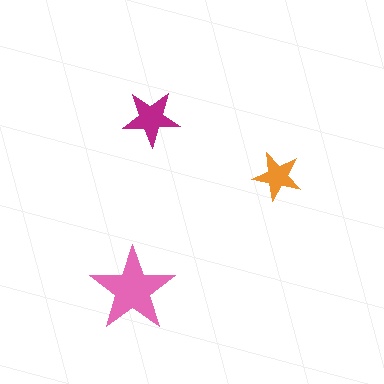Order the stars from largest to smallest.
the pink one, the magenta one, the orange one.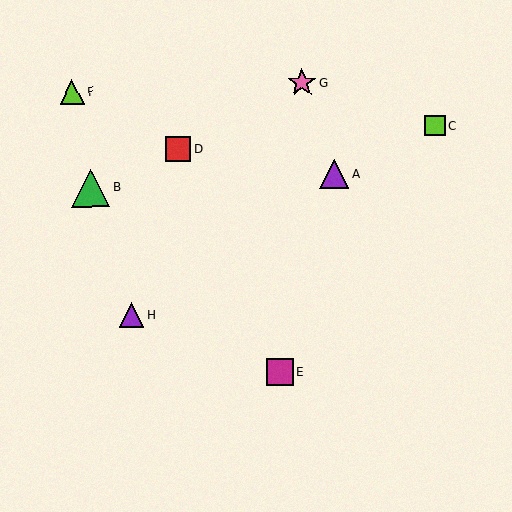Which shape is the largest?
The green triangle (labeled B) is the largest.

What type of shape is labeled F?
Shape F is a lime triangle.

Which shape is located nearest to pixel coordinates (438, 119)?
The lime square (labeled C) at (434, 126) is nearest to that location.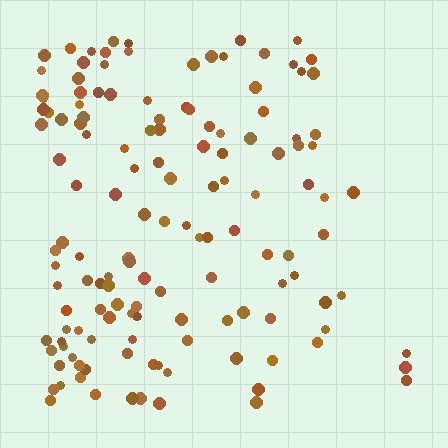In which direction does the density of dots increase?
From right to left, with the left side densest.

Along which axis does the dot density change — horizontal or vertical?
Horizontal.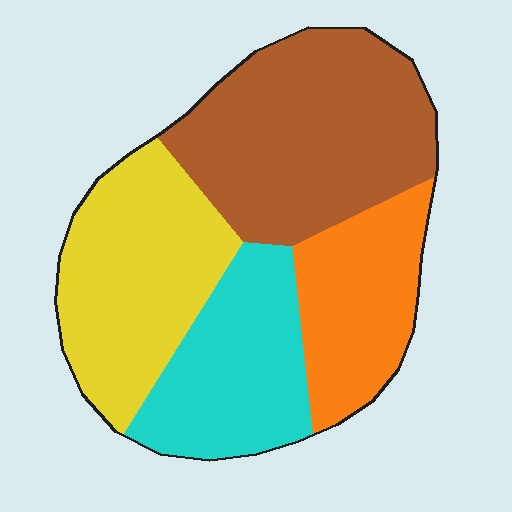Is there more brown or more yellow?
Brown.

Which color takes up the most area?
Brown, at roughly 35%.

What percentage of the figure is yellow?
Yellow covers around 25% of the figure.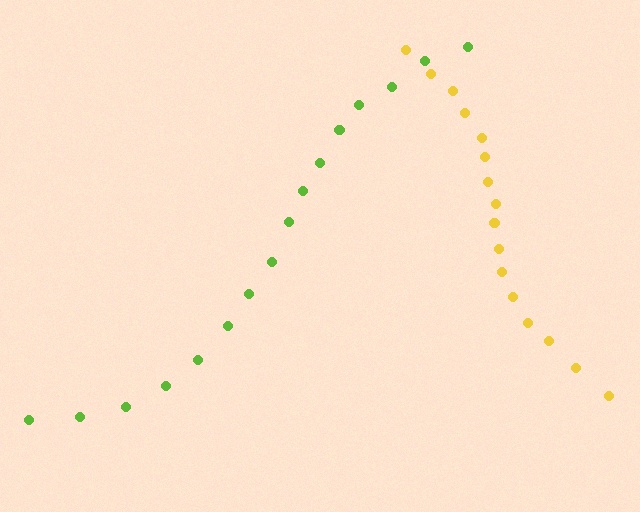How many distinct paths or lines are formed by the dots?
There are 2 distinct paths.